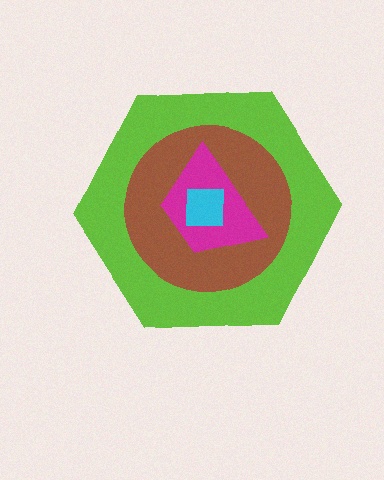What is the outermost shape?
The lime hexagon.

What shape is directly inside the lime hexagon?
The brown circle.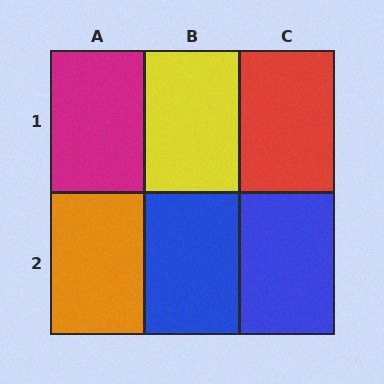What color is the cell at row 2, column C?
Blue.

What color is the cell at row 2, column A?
Orange.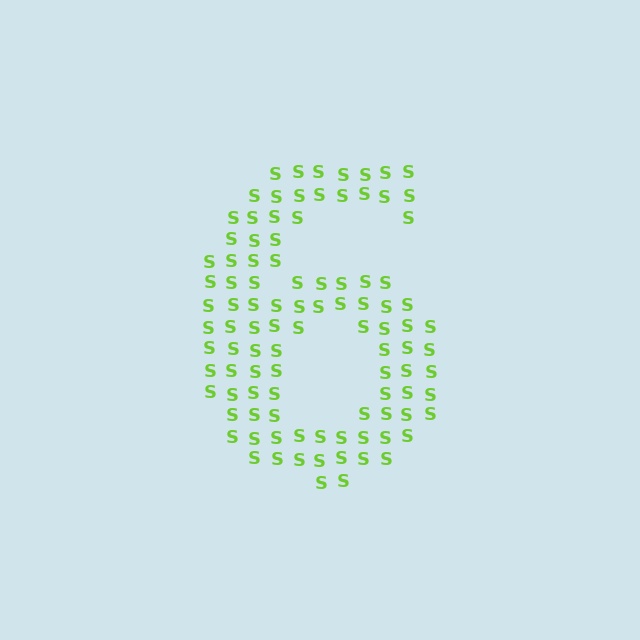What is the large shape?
The large shape is the digit 6.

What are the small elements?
The small elements are letter S's.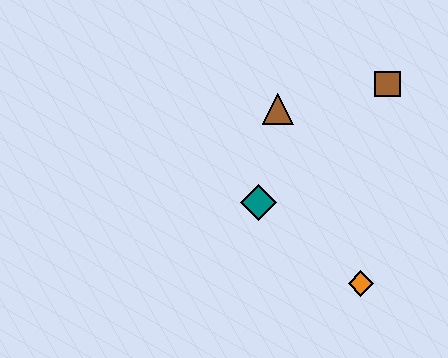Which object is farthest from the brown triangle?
The orange diamond is farthest from the brown triangle.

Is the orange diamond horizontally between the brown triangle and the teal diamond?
No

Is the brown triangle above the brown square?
No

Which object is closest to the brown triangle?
The teal diamond is closest to the brown triangle.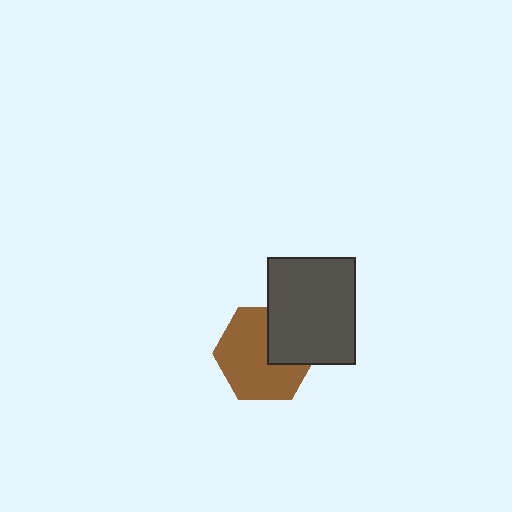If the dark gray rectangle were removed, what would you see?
You would see the complete brown hexagon.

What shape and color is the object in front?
The object in front is a dark gray rectangle.